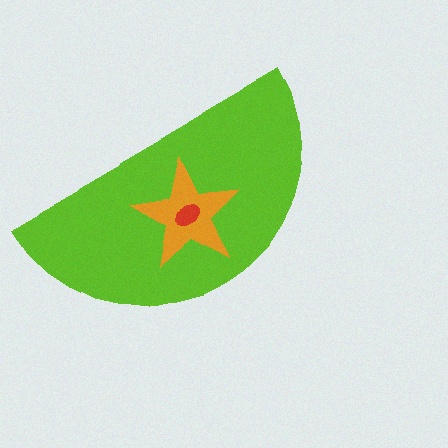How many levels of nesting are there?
3.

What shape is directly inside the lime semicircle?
The orange star.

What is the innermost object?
The red ellipse.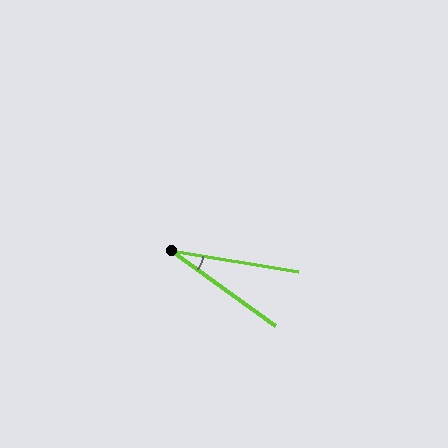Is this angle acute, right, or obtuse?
It is acute.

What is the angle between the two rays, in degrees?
Approximately 27 degrees.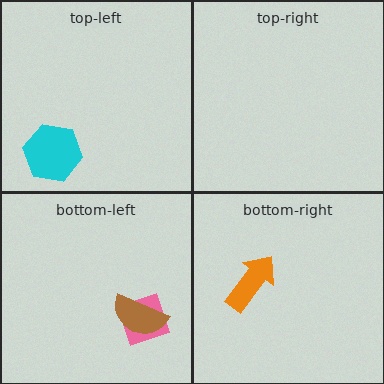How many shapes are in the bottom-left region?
2.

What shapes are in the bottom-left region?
The pink diamond, the brown semicircle.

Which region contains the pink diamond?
The bottom-left region.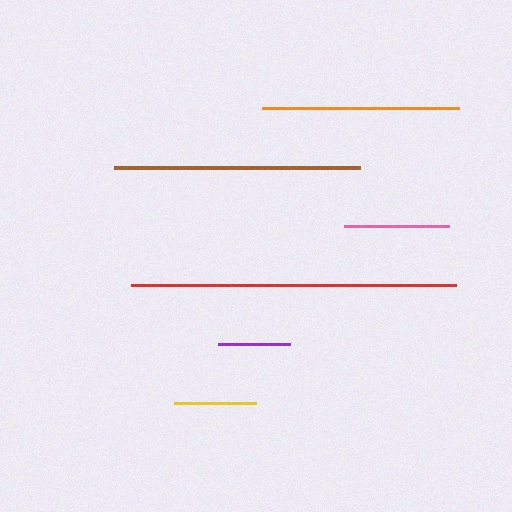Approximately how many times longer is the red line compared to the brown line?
The red line is approximately 1.3 times the length of the brown line.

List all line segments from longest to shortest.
From longest to shortest: red, brown, orange, pink, yellow, purple.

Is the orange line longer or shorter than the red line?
The red line is longer than the orange line.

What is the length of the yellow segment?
The yellow segment is approximately 82 pixels long.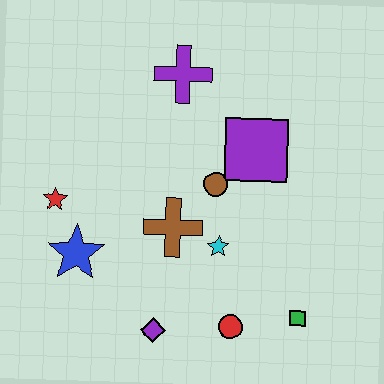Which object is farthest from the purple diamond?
The purple cross is farthest from the purple diamond.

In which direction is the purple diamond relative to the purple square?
The purple diamond is below the purple square.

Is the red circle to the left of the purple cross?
No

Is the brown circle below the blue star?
No